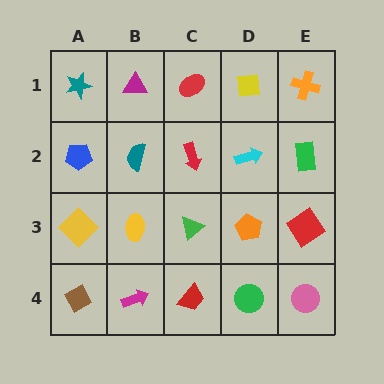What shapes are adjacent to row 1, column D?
A cyan arrow (row 2, column D), a red ellipse (row 1, column C), an orange cross (row 1, column E).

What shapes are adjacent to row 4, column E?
A red diamond (row 3, column E), a green circle (row 4, column D).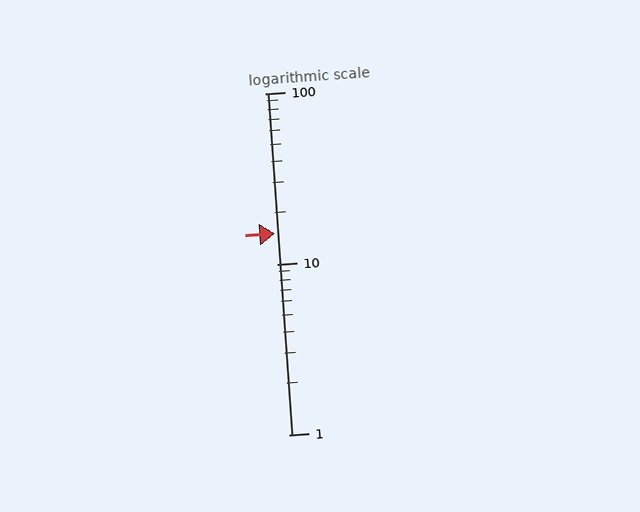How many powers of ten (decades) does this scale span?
The scale spans 2 decades, from 1 to 100.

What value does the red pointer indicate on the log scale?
The pointer indicates approximately 15.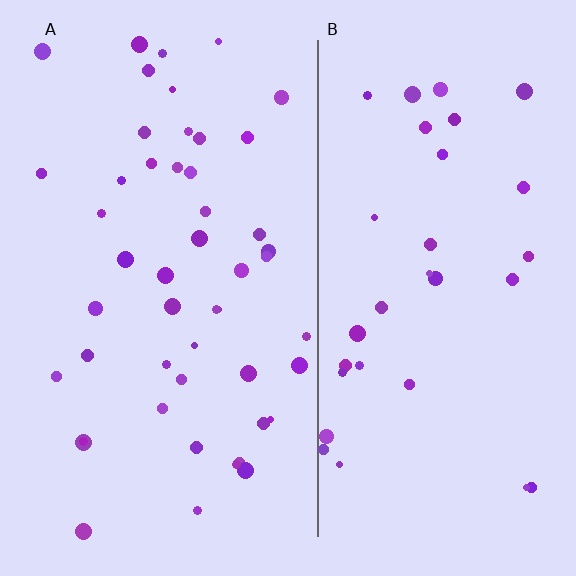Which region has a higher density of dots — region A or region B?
A (the left).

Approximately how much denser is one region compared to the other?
Approximately 1.5× — region A over region B.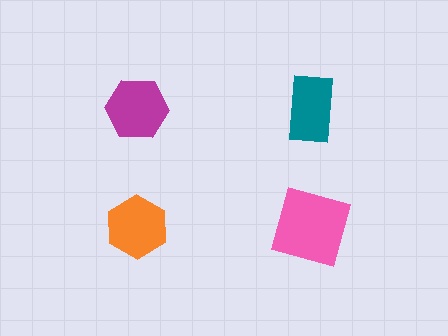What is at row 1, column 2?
A teal rectangle.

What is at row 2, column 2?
A pink square.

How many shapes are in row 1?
2 shapes.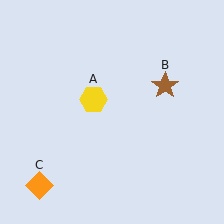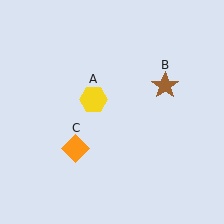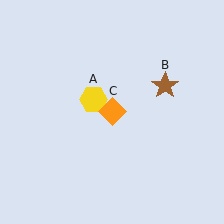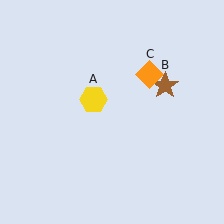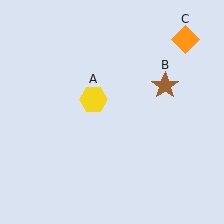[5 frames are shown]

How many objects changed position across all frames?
1 object changed position: orange diamond (object C).